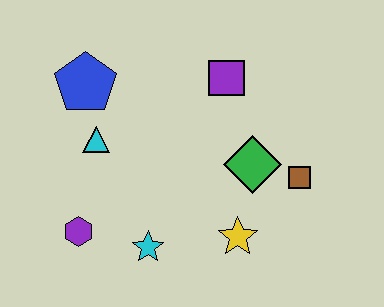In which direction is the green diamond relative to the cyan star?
The green diamond is to the right of the cyan star.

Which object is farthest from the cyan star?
The purple square is farthest from the cyan star.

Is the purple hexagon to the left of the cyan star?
Yes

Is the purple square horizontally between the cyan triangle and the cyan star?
No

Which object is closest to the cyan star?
The purple hexagon is closest to the cyan star.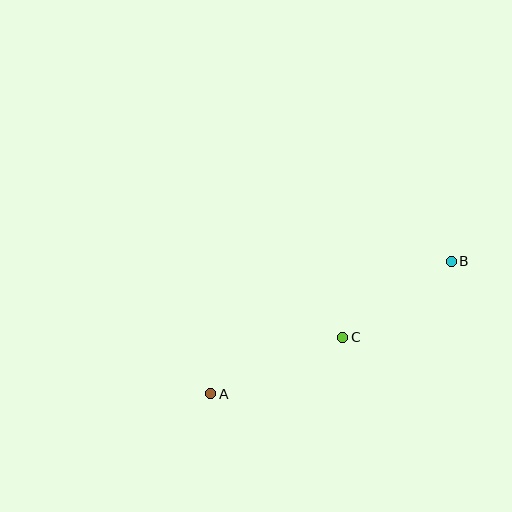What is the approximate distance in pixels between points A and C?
The distance between A and C is approximately 143 pixels.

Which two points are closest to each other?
Points B and C are closest to each other.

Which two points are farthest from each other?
Points A and B are farthest from each other.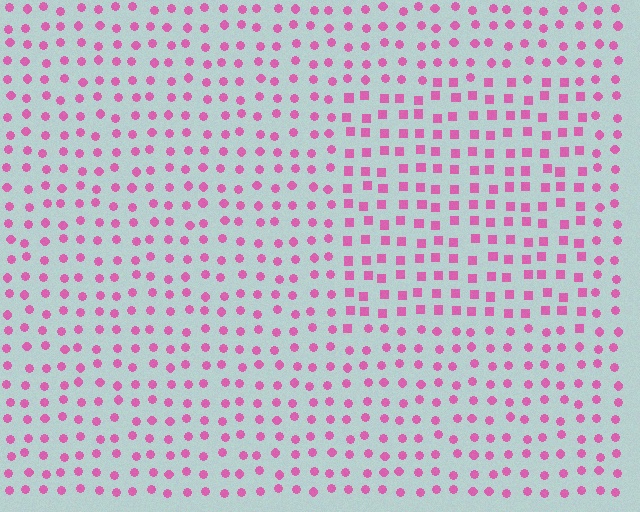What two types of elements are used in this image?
The image uses squares inside the rectangle region and circles outside it.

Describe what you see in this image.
The image is filled with small pink elements arranged in a uniform grid. A rectangle-shaped region contains squares, while the surrounding area contains circles. The boundary is defined purely by the change in element shape.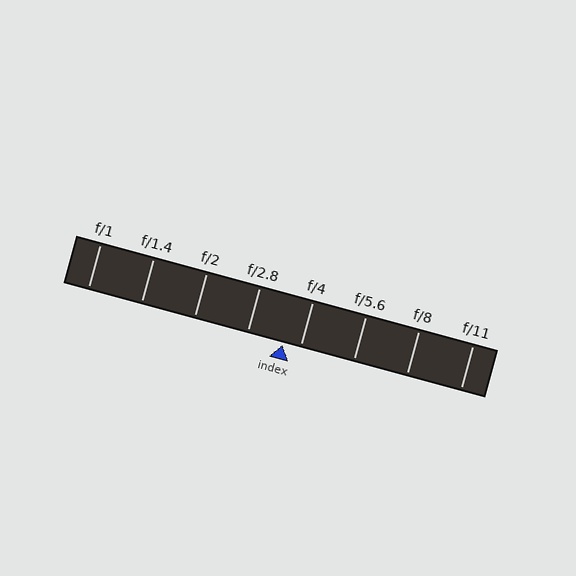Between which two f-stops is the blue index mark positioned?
The index mark is between f/2.8 and f/4.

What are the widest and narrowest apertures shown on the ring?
The widest aperture shown is f/1 and the narrowest is f/11.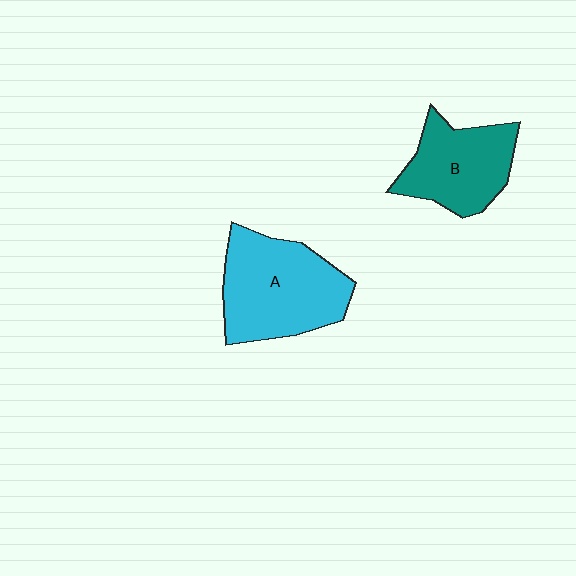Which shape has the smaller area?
Shape B (teal).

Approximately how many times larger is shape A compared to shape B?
Approximately 1.3 times.